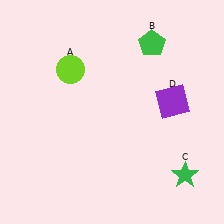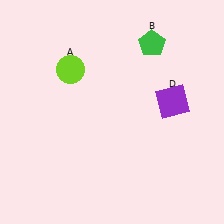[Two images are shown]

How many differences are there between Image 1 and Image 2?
There is 1 difference between the two images.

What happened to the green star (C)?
The green star (C) was removed in Image 2. It was in the bottom-right area of Image 1.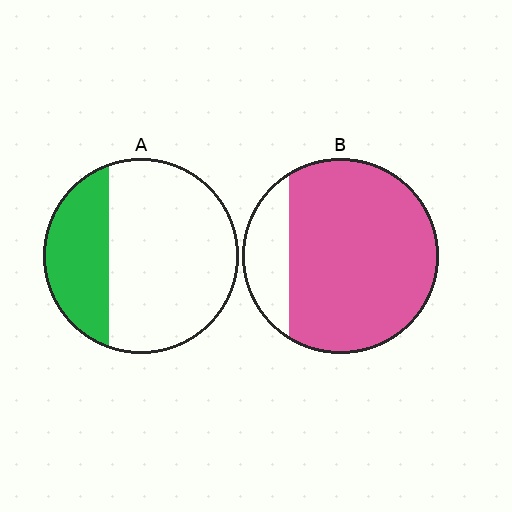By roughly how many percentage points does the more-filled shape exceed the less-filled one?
By roughly 50 percentage points (B over A).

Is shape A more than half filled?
No.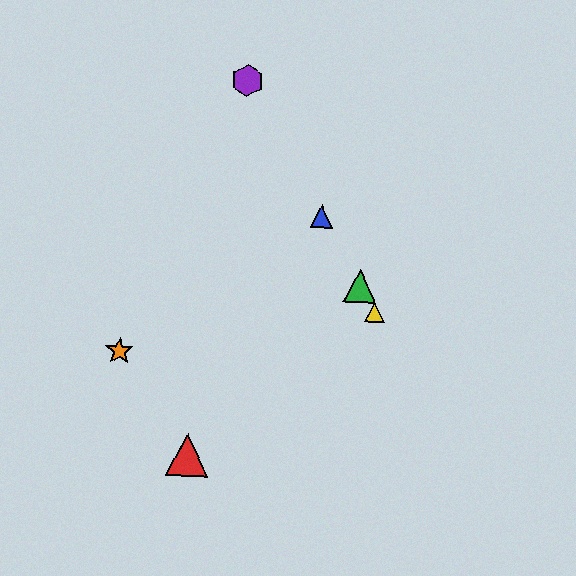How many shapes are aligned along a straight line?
4 shapes (the blue triangle, the green triangle, the yellow triangle, the purple hexagon) are aligned along a straight line.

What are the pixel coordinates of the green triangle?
The green triangle is at (360, 286).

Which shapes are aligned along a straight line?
The blue triangle, the green triangle, the yellow triangle, the purple hexagon are aligned along a straight line.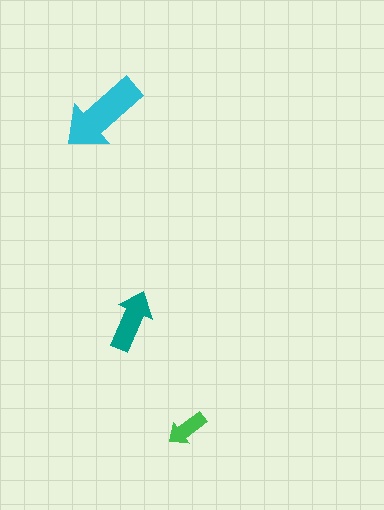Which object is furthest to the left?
The cyan arrow is leftmost.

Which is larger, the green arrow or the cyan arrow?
The cyan one.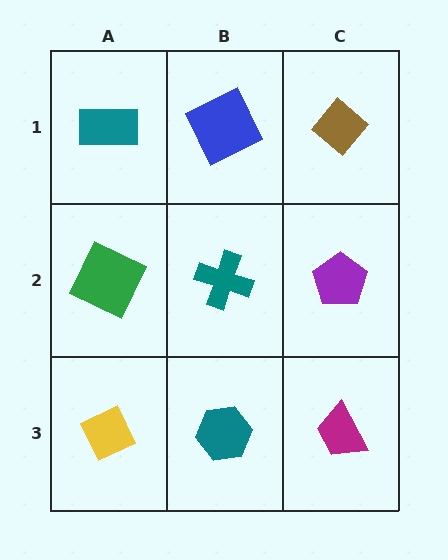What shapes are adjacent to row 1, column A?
A green square (row 2, column A), a blue square (row 1, column B).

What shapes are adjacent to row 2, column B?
A blue square (row 1, column B), a teal hexagon (row 3, column B), a green square (row 2, column A), a purple pentagon (row 2, column C).